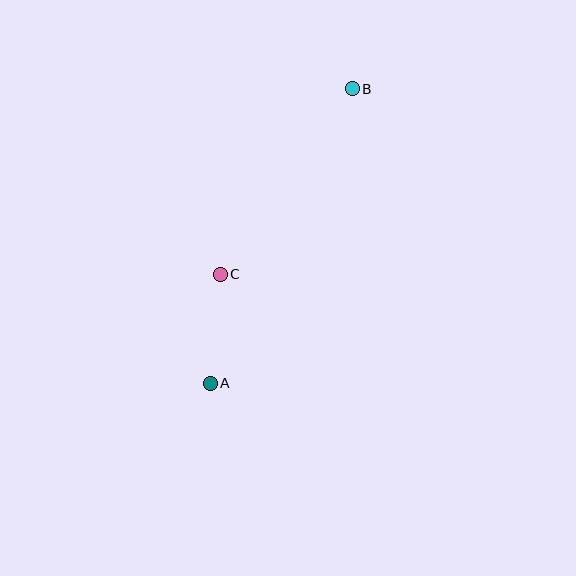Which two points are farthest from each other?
Points A and B are farthest from each other.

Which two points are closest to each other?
Points A and C are closest to each other.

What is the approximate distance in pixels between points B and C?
The distance between B and C is approximately 228 pixels.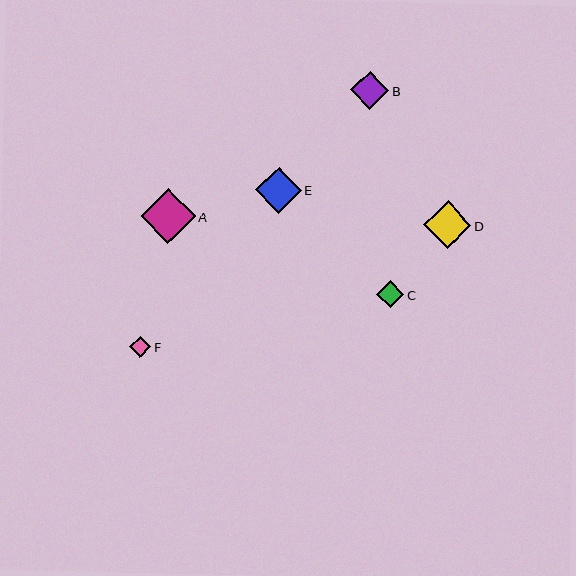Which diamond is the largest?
Diamond A is the largest with a size of approximately 54 pixels.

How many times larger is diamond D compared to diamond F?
Diamond D is approximately 2.3 times the size of diamond F.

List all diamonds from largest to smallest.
From largest to smallest: A, D, E, B, C, F.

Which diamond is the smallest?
Diamond F is the smallest with a size of approximately 21 pixels.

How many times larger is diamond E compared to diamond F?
Diamond E is approximately 2.2 times the size of diamond F.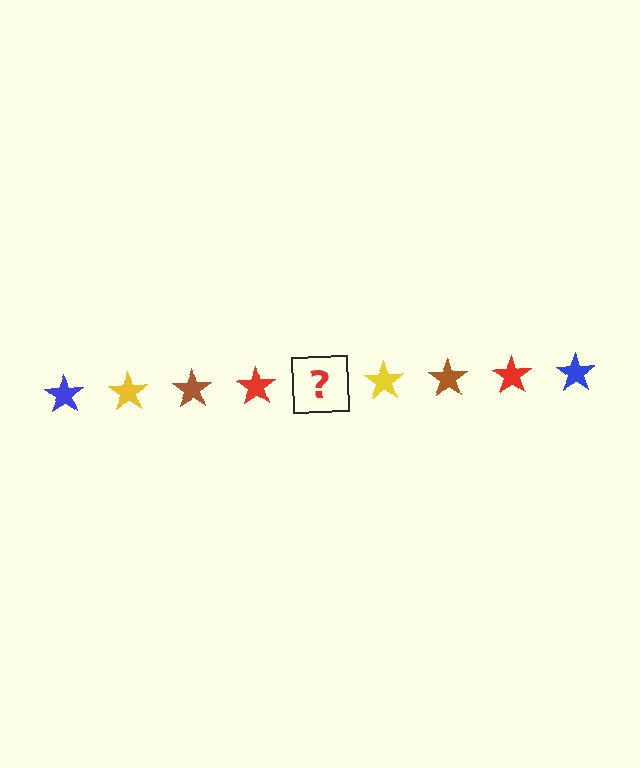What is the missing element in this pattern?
The missing element is a blue star.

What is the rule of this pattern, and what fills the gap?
The rule is that the pattern cycles through blue, yellow, brown, red stars. The gap should be filled with a blue star.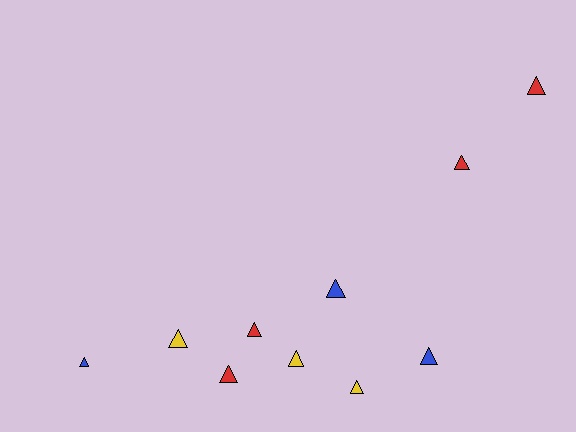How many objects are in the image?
There are 10 objects.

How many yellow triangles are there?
There are 3 yellow triangles.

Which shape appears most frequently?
Triangle, with 10 objects.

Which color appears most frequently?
Red, with 4 objects.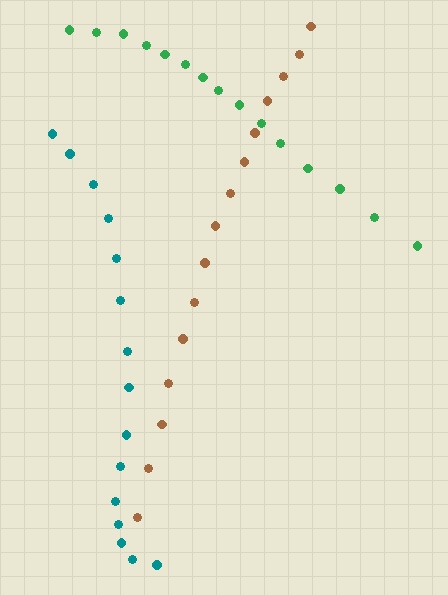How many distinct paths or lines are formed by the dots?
There are 3 distinct paths.